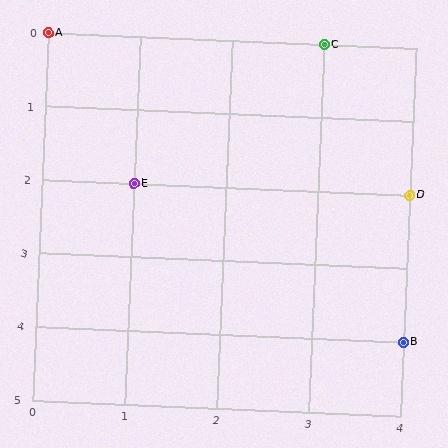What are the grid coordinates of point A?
Point A is at grid coordinates (0, 0).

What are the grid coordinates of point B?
Point B is at grid coordinates (4, 4).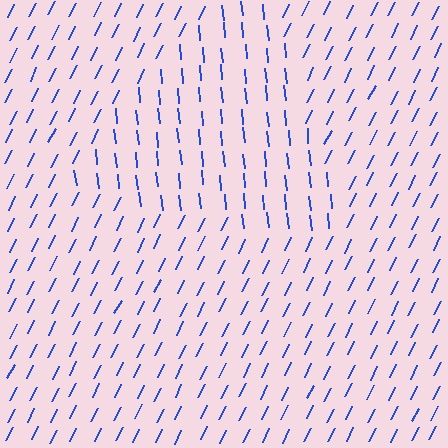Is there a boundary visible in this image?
Yes, there is a texture boundary formed by a change in line orientation.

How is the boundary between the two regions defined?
The boundary is defined purely by a change in line orientation (approximately 32 degrees difference). All lines are the same color and thickness.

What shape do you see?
I see a triangle.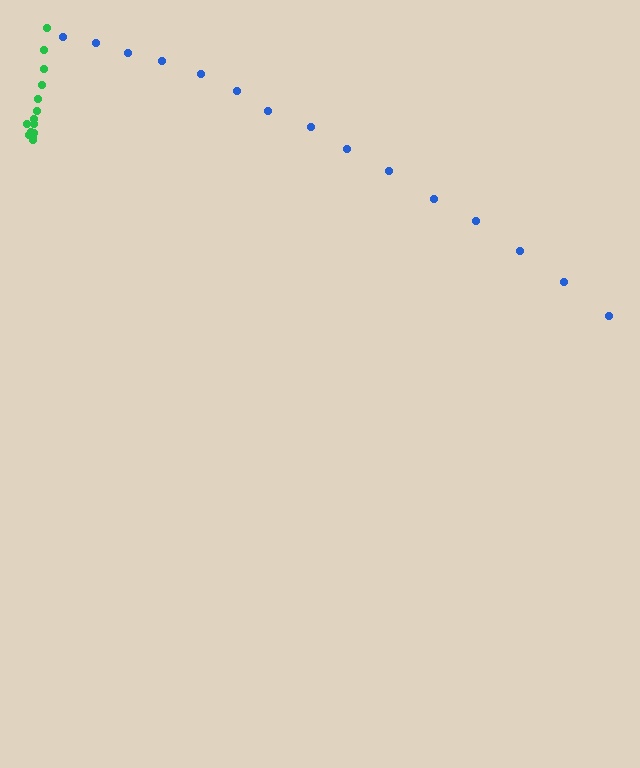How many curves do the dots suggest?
There are 2 distinct paths.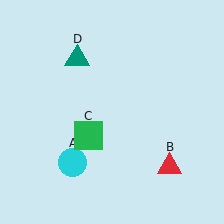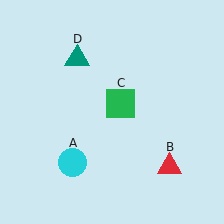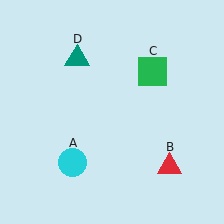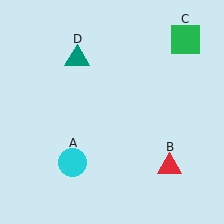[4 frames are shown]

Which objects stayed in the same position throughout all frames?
Cyan circle (object A) and red triangle (object B) and teal triangle (object D) remained stationary.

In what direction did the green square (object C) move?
The green square (object C) moved up and to the right.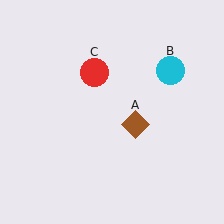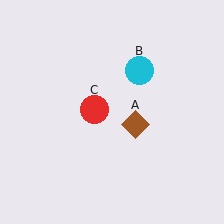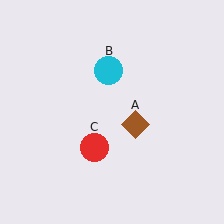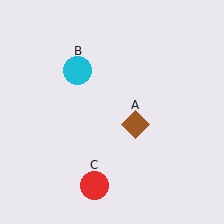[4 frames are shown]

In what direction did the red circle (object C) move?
The red circle (object C) moved down.